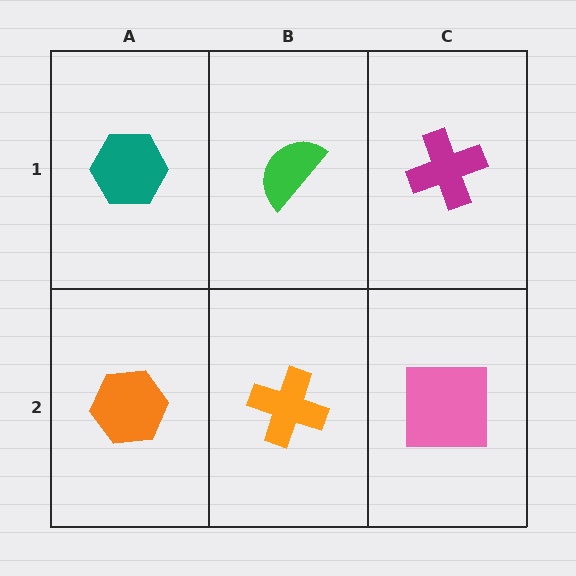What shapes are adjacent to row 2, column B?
A green semicircle (row 1, column B), an orange hexagon (row 2, column A), a pink square (row 2, column C).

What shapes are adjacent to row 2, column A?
A teal hexagon (row 1, column A), an orange cross (row 2, column B).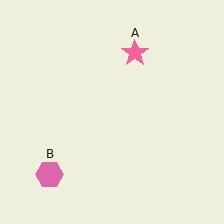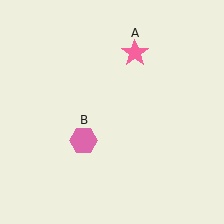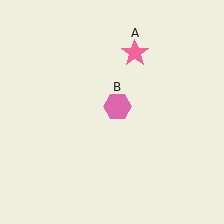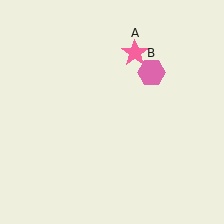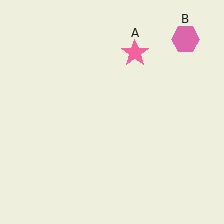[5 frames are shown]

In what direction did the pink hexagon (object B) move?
The pink hexagon (object B) moved up and to the right.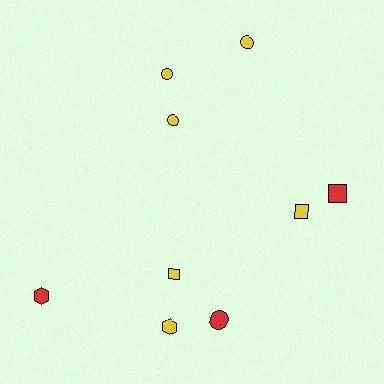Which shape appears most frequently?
Circle, with 4 objects.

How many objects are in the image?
There are 9 objects.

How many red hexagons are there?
There is 1 red hexagon.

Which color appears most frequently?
Yellow, with 6 objects.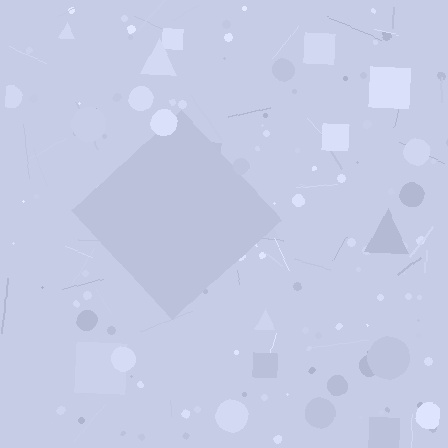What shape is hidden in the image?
A diamond is hidden in the image.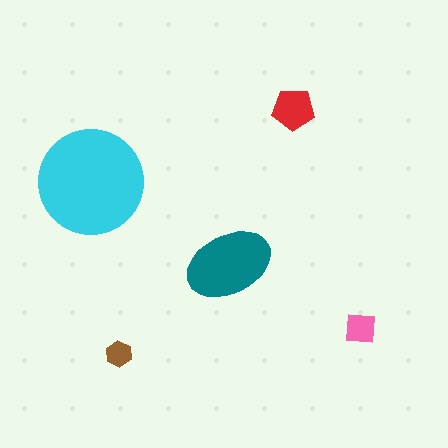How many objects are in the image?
There are 5 objects in the image.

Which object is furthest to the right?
The pink square is rightmost.